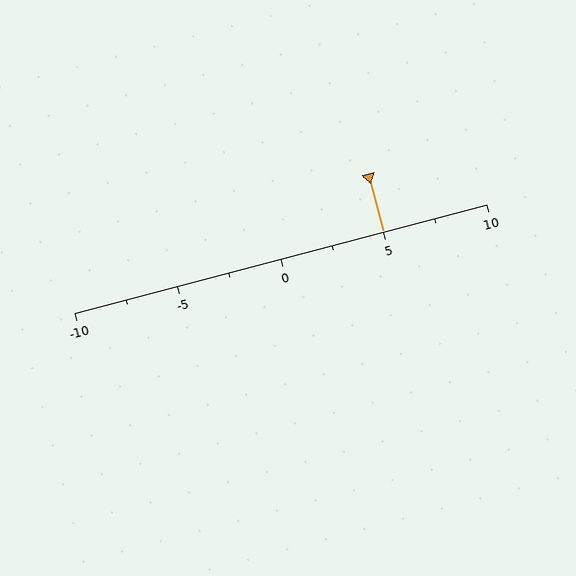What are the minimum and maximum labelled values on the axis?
The axis runs from -10 to 10.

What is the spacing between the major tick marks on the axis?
The major ticks are spaced 5 apart.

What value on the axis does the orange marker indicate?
The marker indicates approximately 5.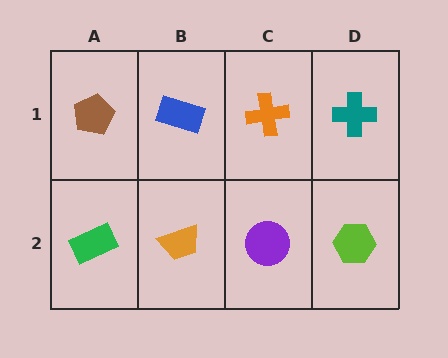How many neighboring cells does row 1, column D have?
2.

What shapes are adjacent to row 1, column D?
A lime hexagon (row 2, column D), an orange cross (row 1, column C).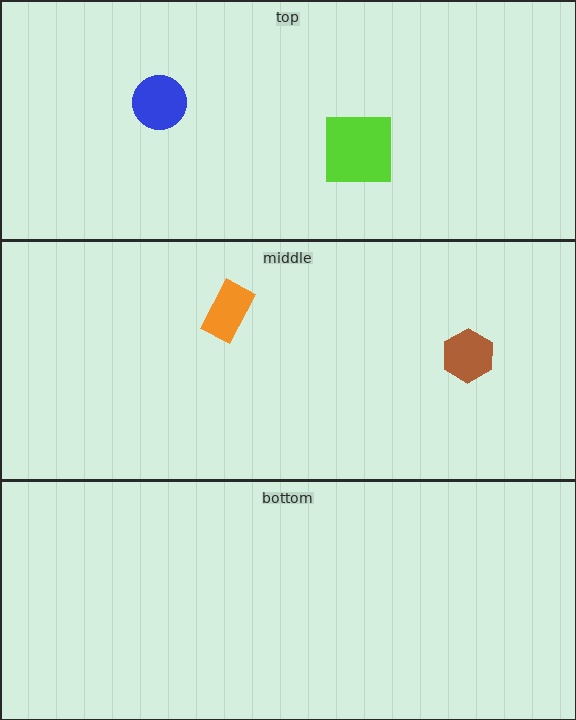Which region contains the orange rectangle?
The middle region.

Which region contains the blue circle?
The top region.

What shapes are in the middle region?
The orange rectangle, the brown hexagon.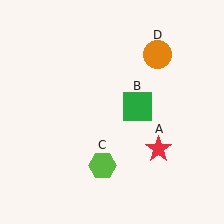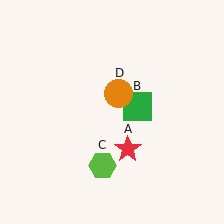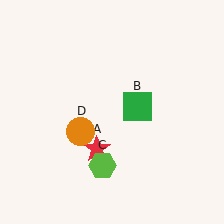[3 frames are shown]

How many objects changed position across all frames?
2 objects changed position: red star (object A), orange circle (object D).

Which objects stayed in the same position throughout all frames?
Green square (object B) and lime hexagon (object C) remained stationary.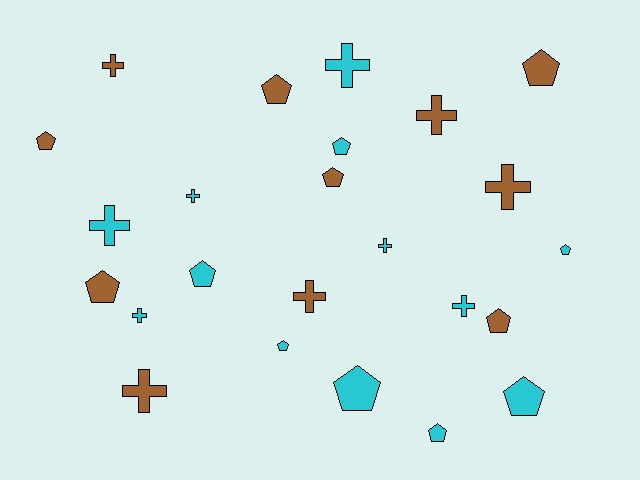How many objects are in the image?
There are 24 objects.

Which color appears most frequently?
Cyan, with 13 objects.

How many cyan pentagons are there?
There are 7 cyan pentagons.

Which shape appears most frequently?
Pentagon, with 13 objects.